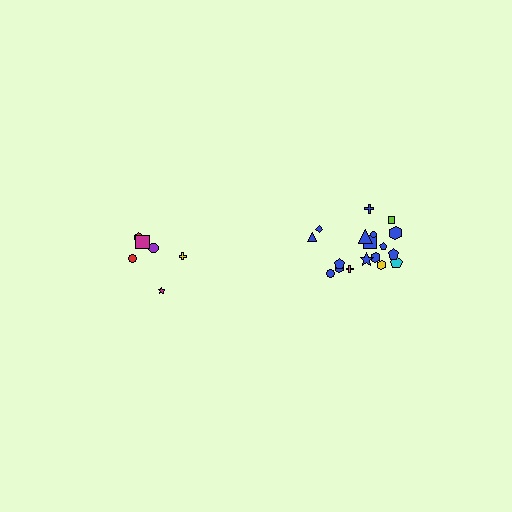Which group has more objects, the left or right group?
The right group.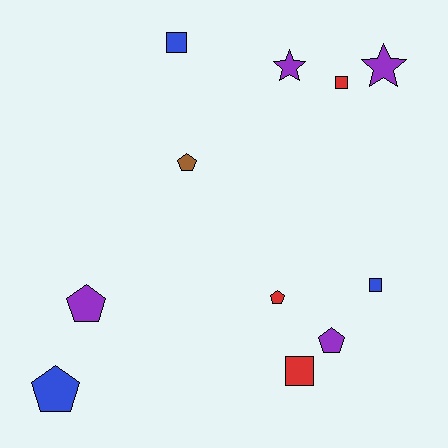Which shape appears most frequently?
Pentagon, with 5 objects.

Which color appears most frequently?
Purple, with 4 objects.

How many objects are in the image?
There are 11 objects.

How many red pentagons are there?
There is 1 red pentagon.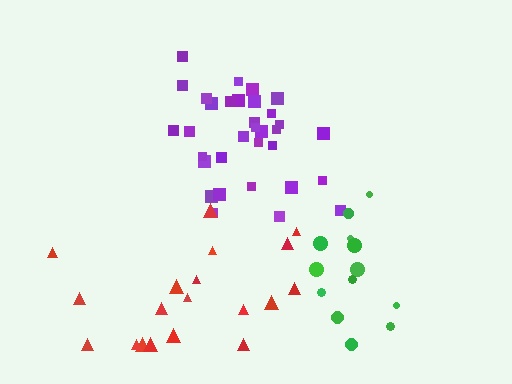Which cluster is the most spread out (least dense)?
Red.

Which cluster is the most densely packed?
Purple.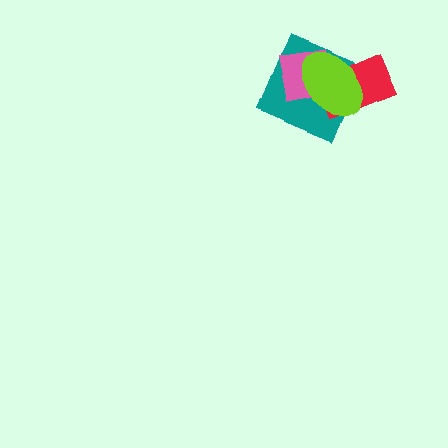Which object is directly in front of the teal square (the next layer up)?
The pink square is directly in front of the teal square.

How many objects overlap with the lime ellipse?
3 objects overlap with the lime ellipse.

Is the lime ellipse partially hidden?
No, no other shape covers it.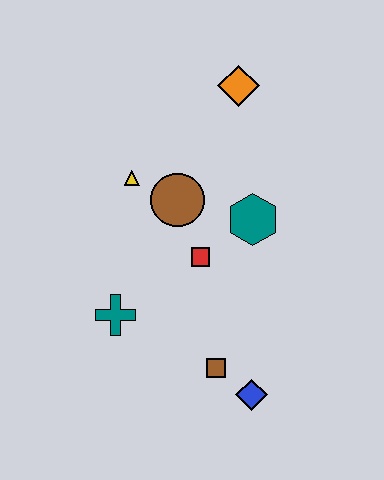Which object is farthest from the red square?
The orange diamond is farthest from the red square.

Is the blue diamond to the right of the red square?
Yes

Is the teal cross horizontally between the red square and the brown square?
No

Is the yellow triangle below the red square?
No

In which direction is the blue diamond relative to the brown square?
The blue diamond is to the right of the brown square.